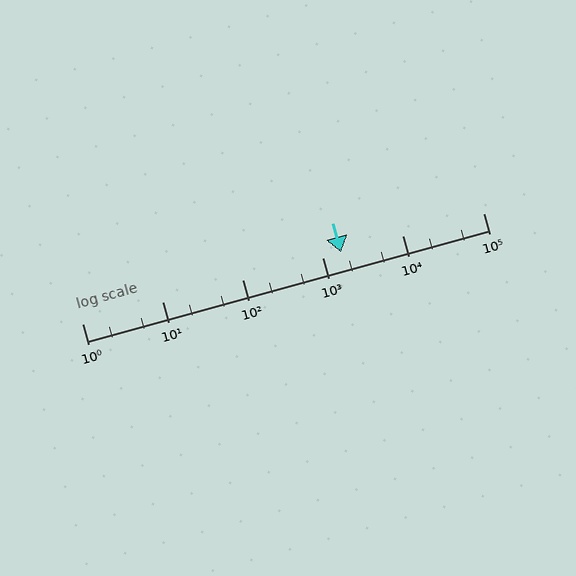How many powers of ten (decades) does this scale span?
The scale spans 5 decades, from 1 to 100000.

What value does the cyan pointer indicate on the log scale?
The pointer indicates approximately 1700.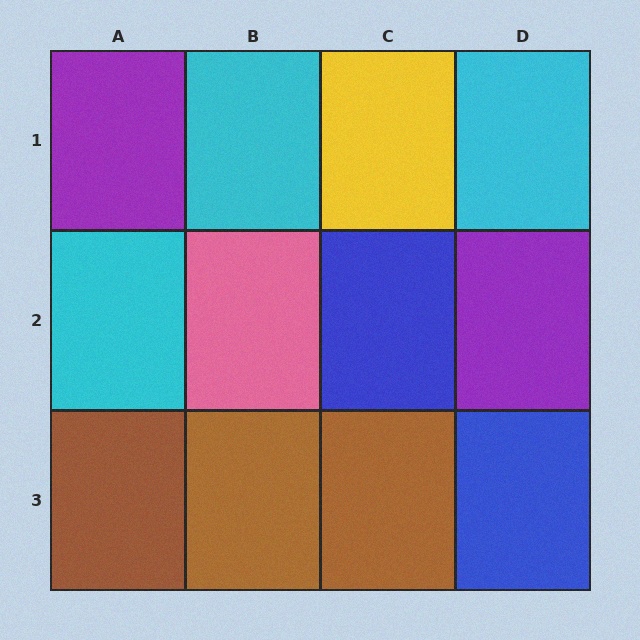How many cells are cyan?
3 cells are cyan.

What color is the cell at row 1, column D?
Cyan.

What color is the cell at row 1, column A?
Purple.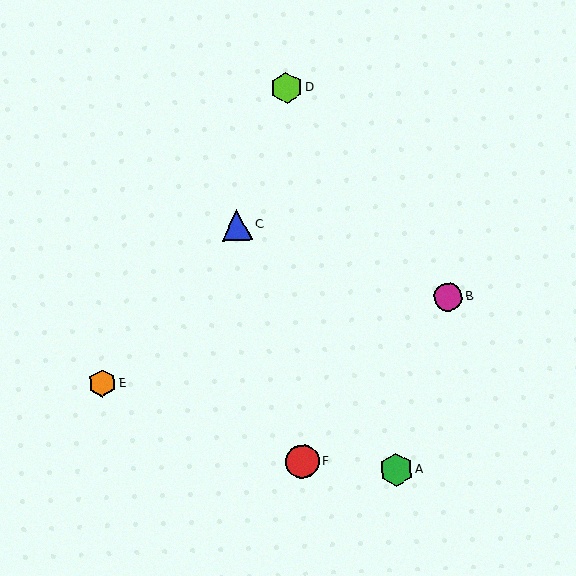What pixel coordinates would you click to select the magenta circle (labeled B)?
Click at (448, 297) to select the magenta circle B.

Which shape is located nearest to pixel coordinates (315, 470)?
The red circle (labeled F) at (302, 462) is nearest to that location.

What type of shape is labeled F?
Shape F is a red circle.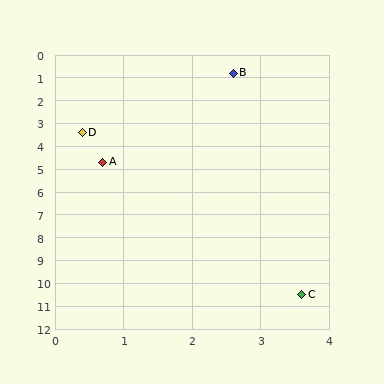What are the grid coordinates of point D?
Point D is at approximately (0.4, 3.4).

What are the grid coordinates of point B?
Point B is at approximately (2.6, 0.8).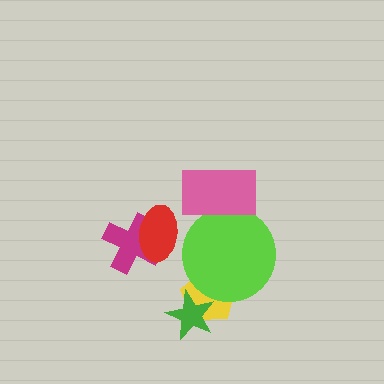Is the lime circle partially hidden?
Yes, it is partially covered by another shape.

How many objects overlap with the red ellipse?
1 object overlaps with the red ellipse.